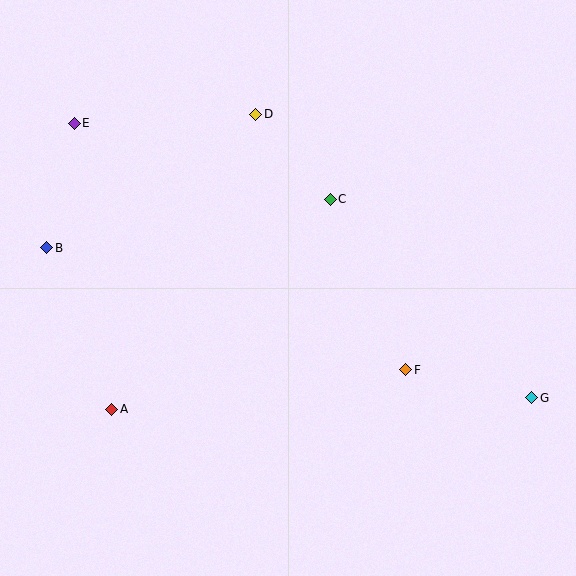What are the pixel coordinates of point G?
Point G is at (532, 398).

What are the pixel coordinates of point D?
Point D is at (256, 114).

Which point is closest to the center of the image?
Point C at (330, 199) is closest to the center.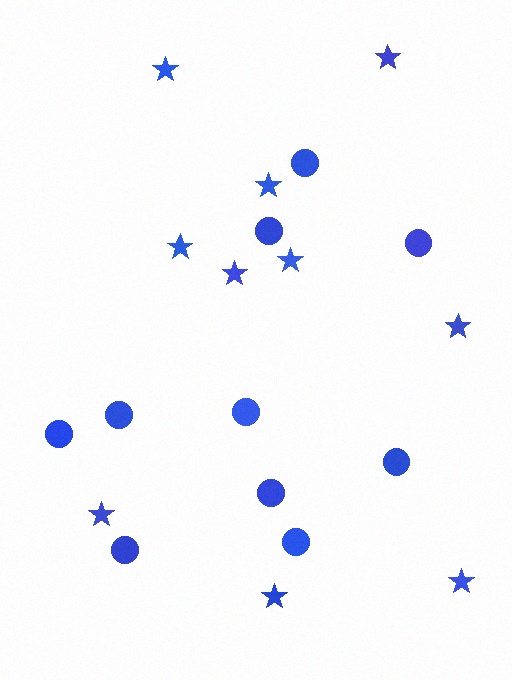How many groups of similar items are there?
There are 2 groups: one group of stars (10) and one group of circles (10).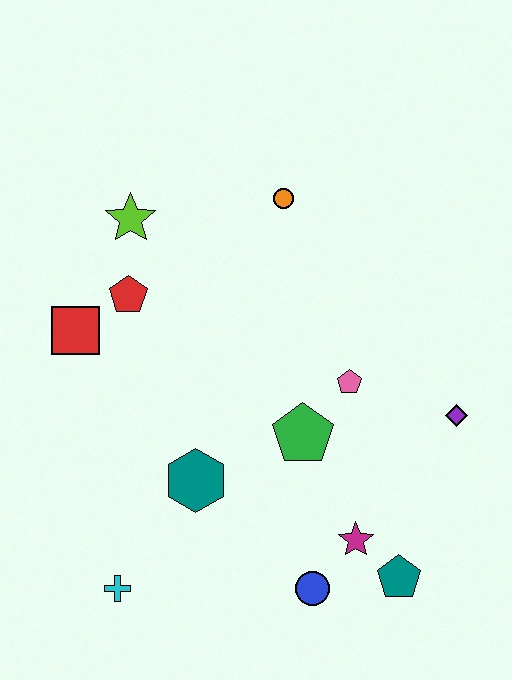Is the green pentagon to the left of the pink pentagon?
Yes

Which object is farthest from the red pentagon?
The teal pentagon is farthest from the red pentagon.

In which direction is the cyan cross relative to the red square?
The cyan cross is below the red square.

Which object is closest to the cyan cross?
The teal hexagon is closest to the cyan cross.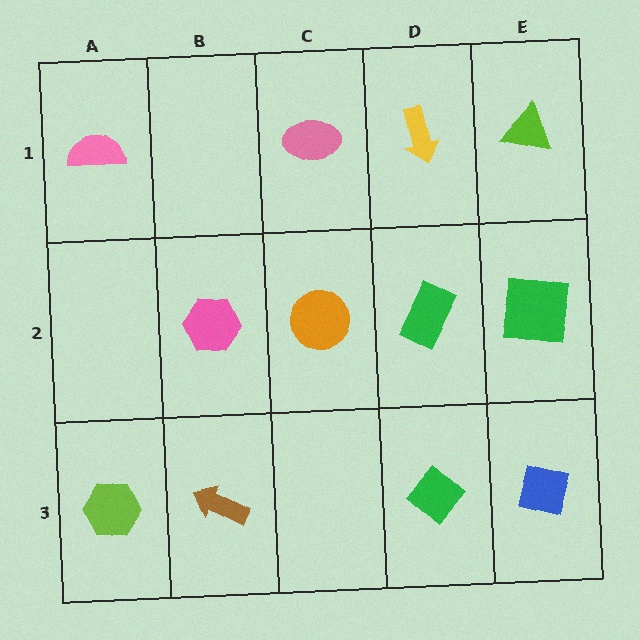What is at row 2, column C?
An orange circle.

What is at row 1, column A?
A pink semicircle.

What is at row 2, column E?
A green square.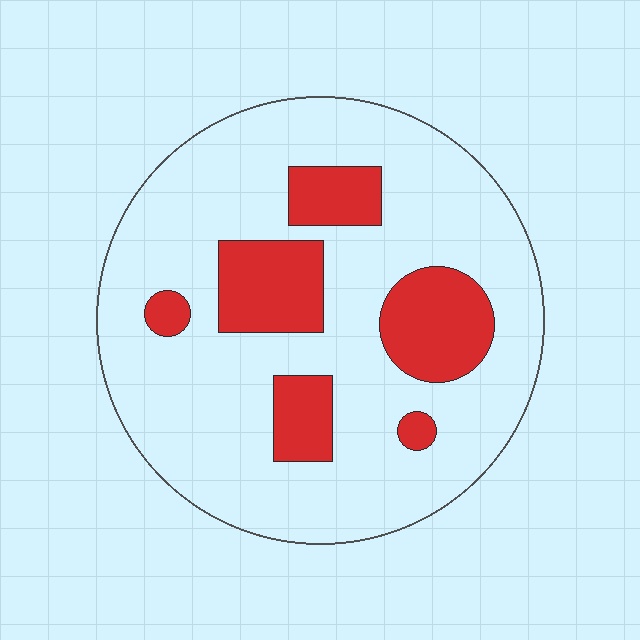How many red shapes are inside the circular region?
6.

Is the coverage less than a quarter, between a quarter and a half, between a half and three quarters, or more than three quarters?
Less than a quarter.